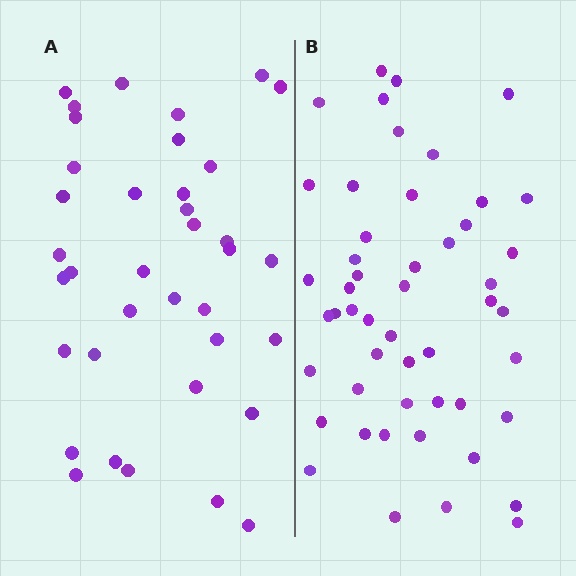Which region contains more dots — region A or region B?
Region B (the right region) has more dots.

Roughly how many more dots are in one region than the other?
Region B has approximately 15 more dots than region A.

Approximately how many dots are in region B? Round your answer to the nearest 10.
About 50 dots.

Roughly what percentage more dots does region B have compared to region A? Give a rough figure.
About 35% more.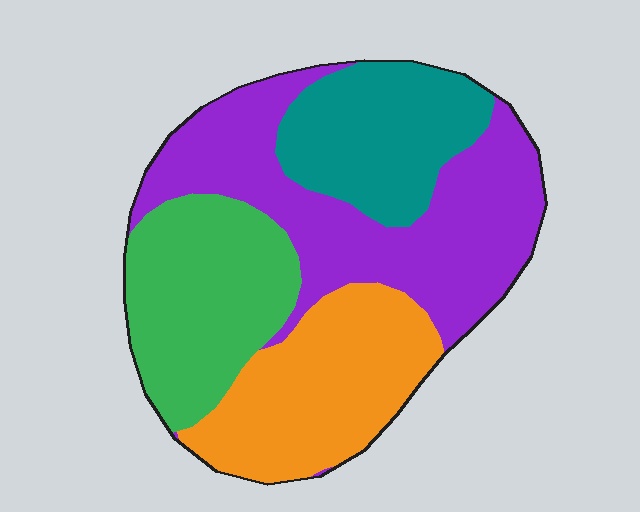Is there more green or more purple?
Purple.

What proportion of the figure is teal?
Teal takes up about one fifth (1/5) of the figure.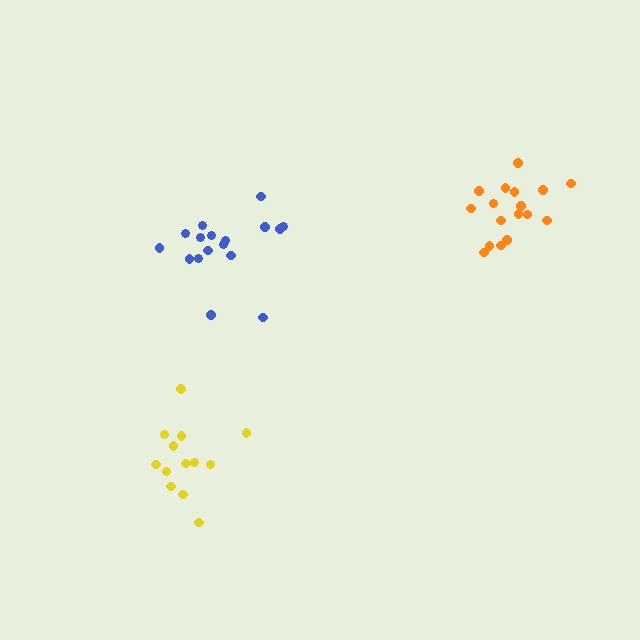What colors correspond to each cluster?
The clusters are colored: yellow, orange, blue.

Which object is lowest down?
The yellow cluster is bottommost.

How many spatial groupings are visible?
There are 3 spatial groupings.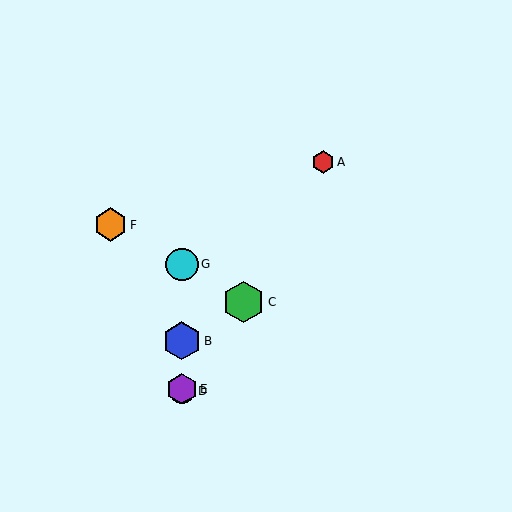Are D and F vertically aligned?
No, D is at x≈182 and F is at x≈110.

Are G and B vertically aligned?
Yes, both are at x≈182.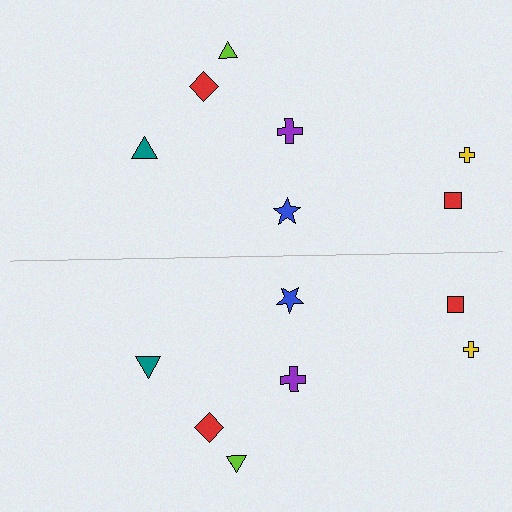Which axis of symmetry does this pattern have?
The pattern has a horizontal axis of symmetry running through the center of the image.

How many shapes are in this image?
There are 14 shapes in this image.